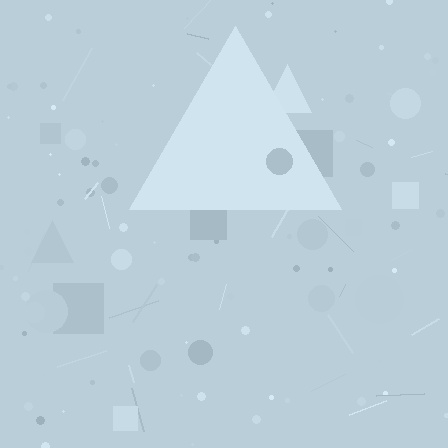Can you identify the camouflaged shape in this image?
The camouflaged shape is a triangle.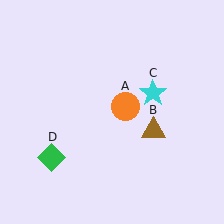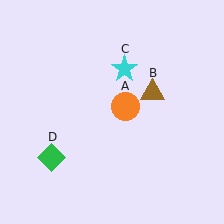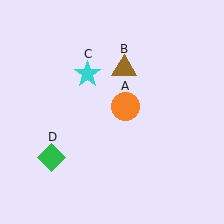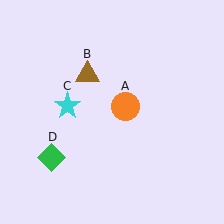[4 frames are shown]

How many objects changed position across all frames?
2 objects changed position: brown triangle (object B), cyan star (object C).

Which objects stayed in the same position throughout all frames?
Orange circle (object A) and green diamond (object D) remained stationary.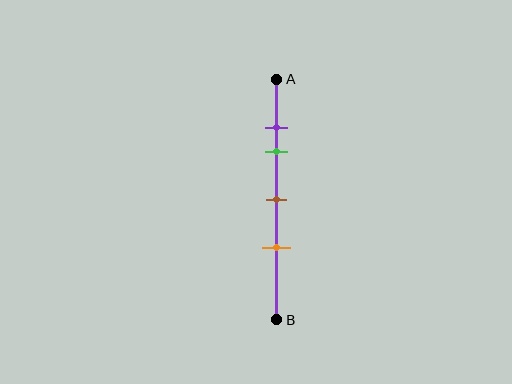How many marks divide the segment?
There are 4 marks dividing the segment.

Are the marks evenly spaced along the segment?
No, the marks are not evenly spaced.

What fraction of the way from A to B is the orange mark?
The orange mark is approximately 70% (0.7) of the way from A to B.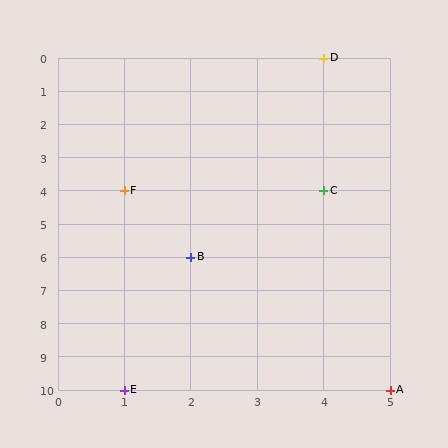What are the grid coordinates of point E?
Point E is at grid coordinates (1, 10).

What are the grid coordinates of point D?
Point D is at grid coordinates (4, 0).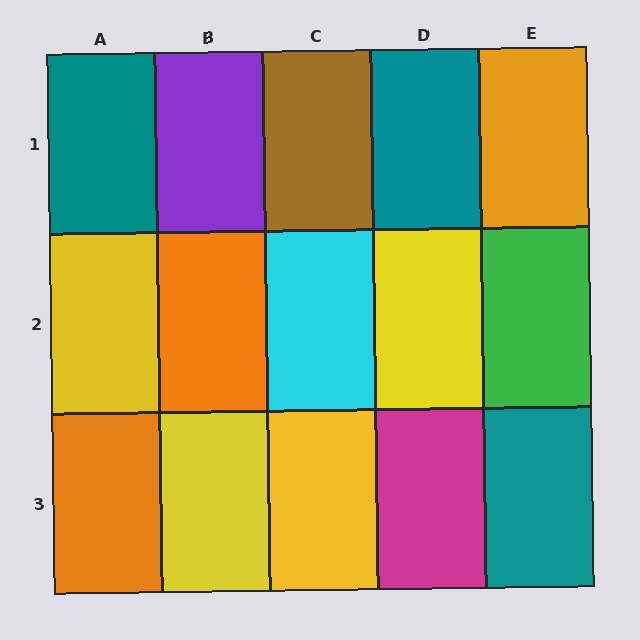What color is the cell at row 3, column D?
Magenta.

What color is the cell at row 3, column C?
Yellow.